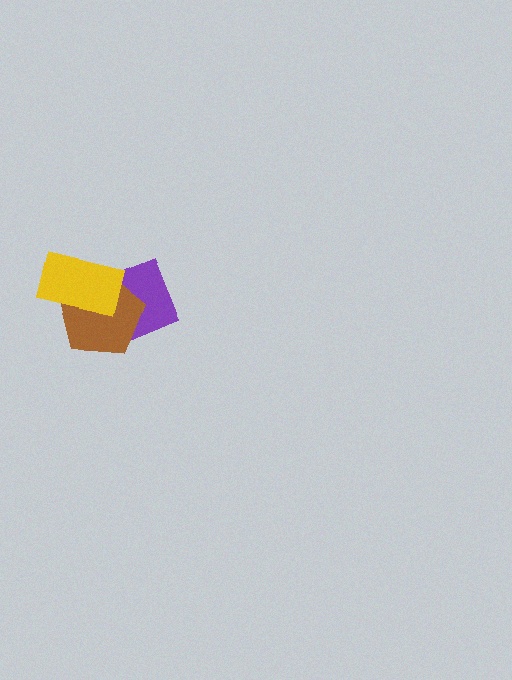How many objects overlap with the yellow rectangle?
2 objects overlap with the yellow rectangle.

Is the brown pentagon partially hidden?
Yes, it is partially covered by another shape.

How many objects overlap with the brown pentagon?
2 objects overlap with the brown pentagon.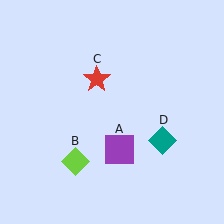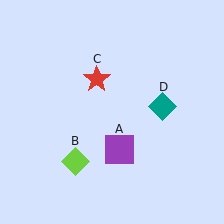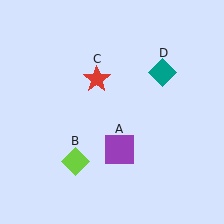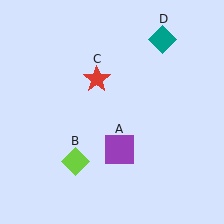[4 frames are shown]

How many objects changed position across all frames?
1 object changed position: teal diamond (object D).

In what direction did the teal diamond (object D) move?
The teal diamond (object D) moved up.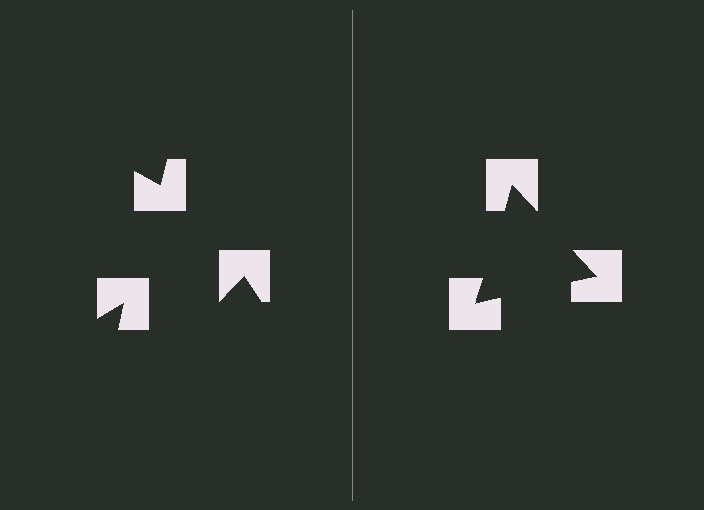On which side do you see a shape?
An illusory triangle appears on the right side. On the left side the wedge cuts are rotated, so no coherent shape forms.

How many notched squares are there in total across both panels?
6 — 3 on each side.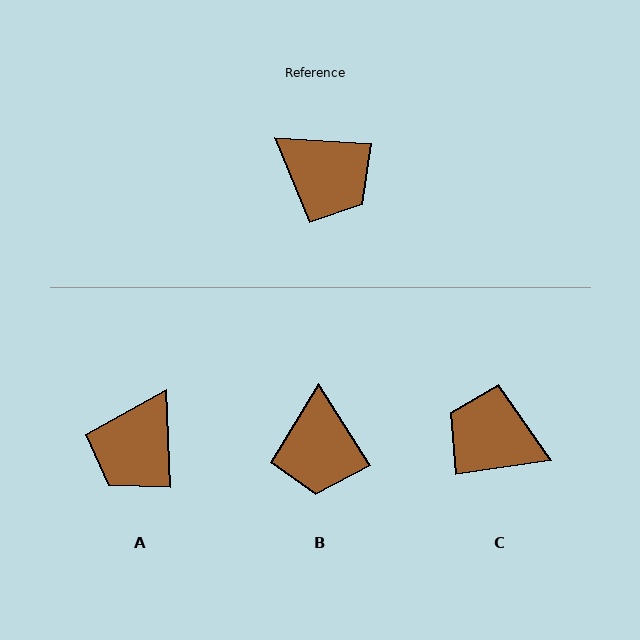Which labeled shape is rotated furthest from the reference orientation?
C, about 168 degrees away.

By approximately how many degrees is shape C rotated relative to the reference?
Approximately 168 degrees clockwise.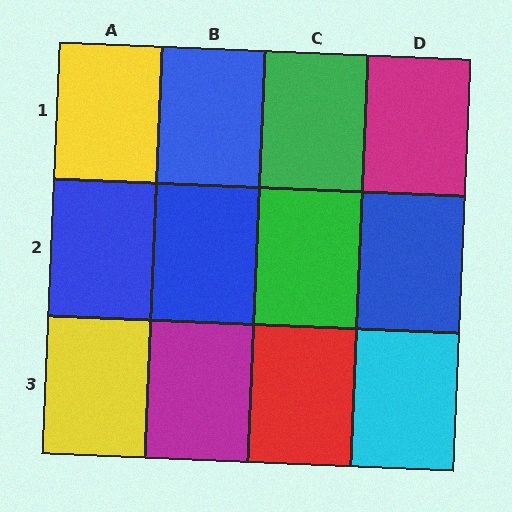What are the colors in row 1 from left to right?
Yellow, blue, green, magenta.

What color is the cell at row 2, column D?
Blue.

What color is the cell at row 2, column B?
Blue.